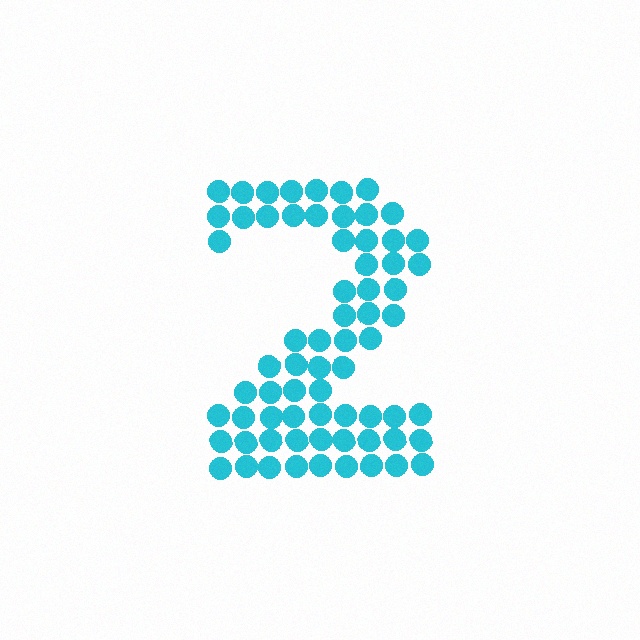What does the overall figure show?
The overall figure shows the digit 2.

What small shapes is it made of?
It is made of small circles.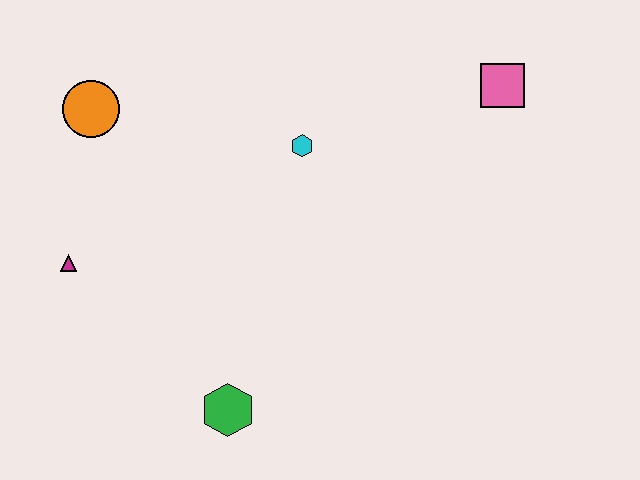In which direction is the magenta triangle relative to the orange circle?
The magenta triangle is below the orange circle.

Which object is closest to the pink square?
The cyan hexagon is closest to the pink square.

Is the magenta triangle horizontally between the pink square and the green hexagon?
No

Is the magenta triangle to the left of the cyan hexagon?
Yes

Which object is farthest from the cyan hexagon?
The green hexagon is farthest from the cyan hexagon.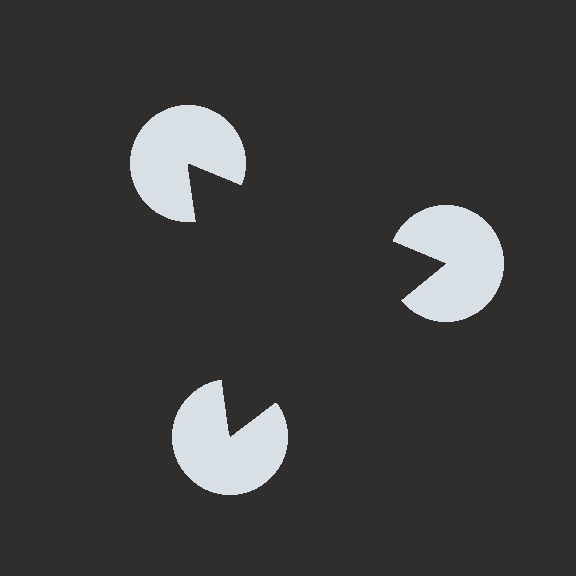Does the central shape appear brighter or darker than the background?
It typically appears slightly darker than the background, even though no actual brightness change is drawn.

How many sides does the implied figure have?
3 sides.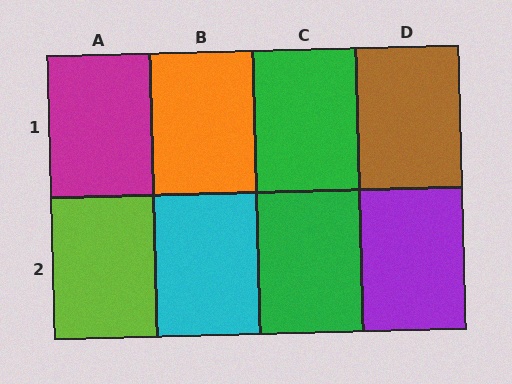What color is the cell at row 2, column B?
Cyan.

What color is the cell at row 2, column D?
Purple.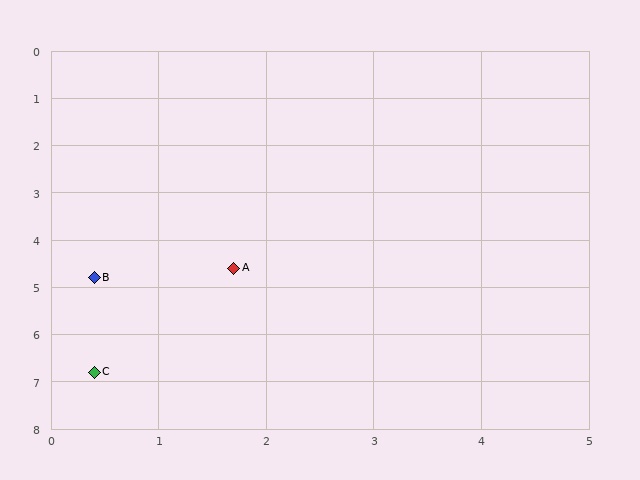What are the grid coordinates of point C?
Point C is at approximately (0.4, 6.8).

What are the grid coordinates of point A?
Point A is at approximately (1.7, 4.6).